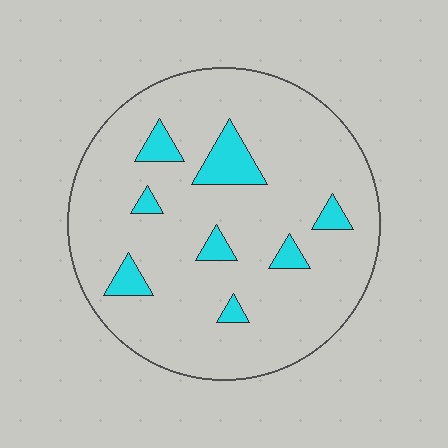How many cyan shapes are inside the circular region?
8.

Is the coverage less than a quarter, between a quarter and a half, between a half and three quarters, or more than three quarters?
Less than a quarter.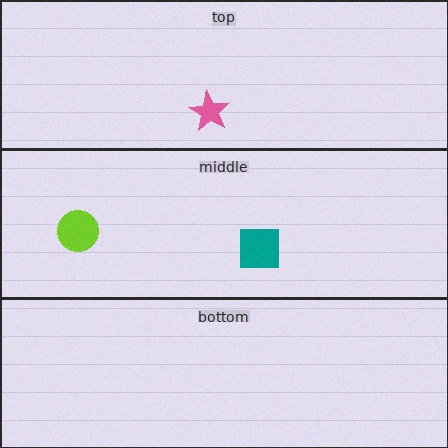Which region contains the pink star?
The top region.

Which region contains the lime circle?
The middle region.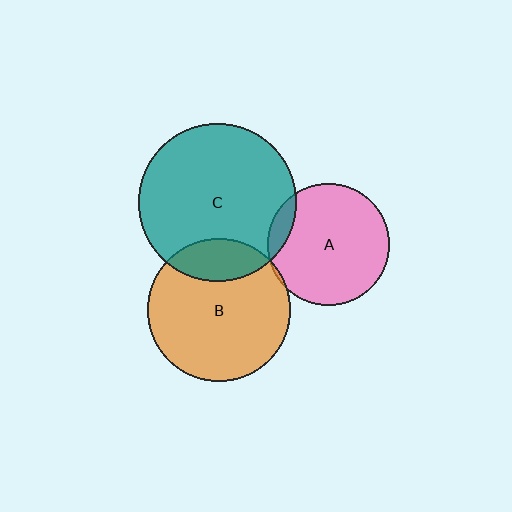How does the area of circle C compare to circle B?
Approximately 1.2 times.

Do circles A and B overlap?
Yes.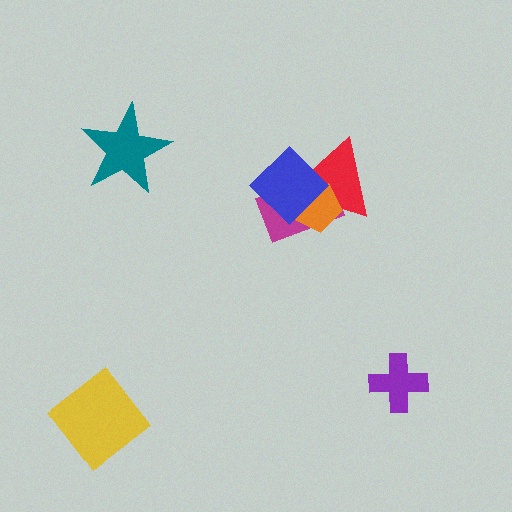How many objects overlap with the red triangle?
3 objects overlap with the red triangle.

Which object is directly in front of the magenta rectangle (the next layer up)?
The red triangle is directly in front of the magenta rectangle.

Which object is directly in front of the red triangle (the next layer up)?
The orange pentagon is directly in front of the red triangle.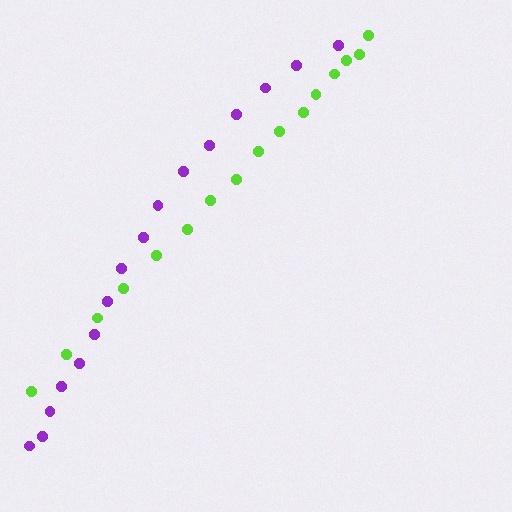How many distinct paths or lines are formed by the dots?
There are 2 distinct paths.